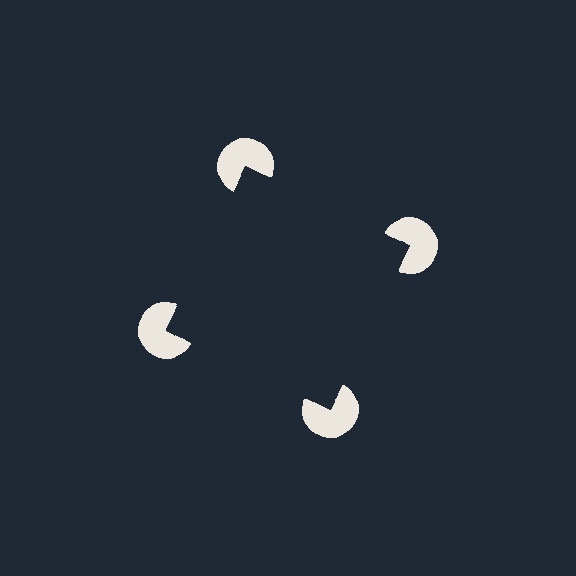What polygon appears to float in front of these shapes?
An illusory square — its edges are inferred from the aligned wedge cuts in the pac-man discs, not physically drawn.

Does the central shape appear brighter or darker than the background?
It typically appears slightly darker than the background, even though no actual brightness change is drawn.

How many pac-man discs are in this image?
There are 4 — one at each vertex of the illusory square.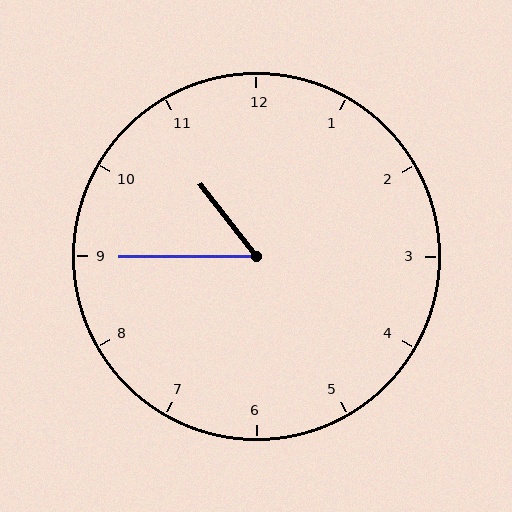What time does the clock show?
10:45.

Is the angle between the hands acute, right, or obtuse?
It is acute.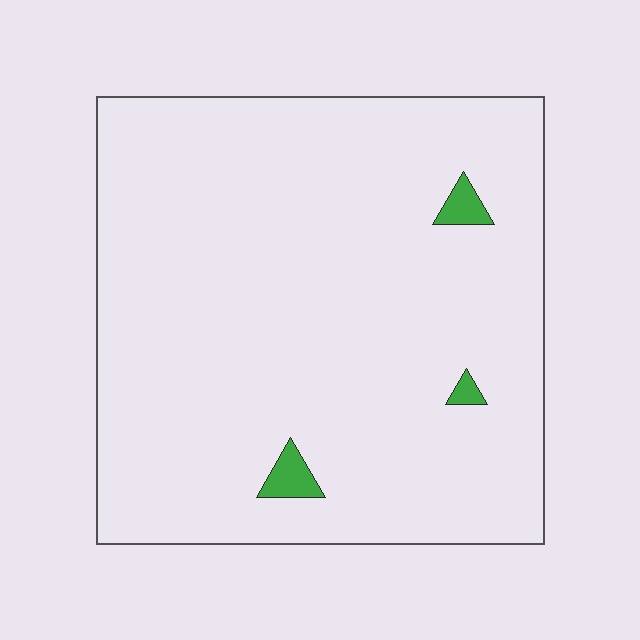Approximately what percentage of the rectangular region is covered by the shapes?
Approximately 0%.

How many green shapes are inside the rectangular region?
3.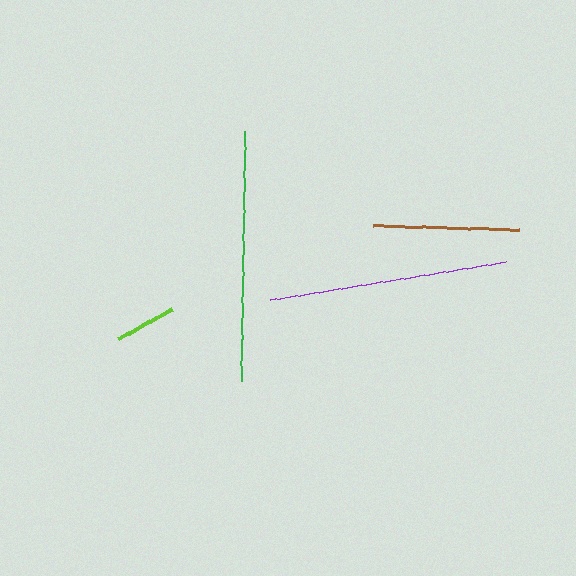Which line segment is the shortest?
The lime line is the shortest at approximately 61 pixels.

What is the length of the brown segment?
The brown segment is approximately 146 pixels long.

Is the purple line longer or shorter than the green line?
The green line is longer than the purple line.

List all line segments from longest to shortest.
From longest to shortest: green, purple, brown, lime.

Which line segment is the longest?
The green line is the longest at approximately 250 pixels.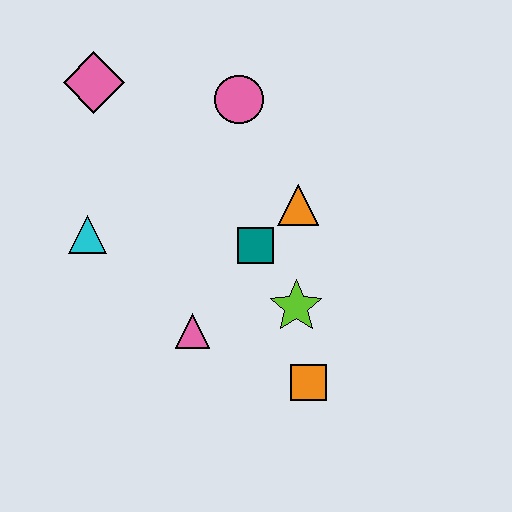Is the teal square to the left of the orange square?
Yes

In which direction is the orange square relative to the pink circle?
The orange square is below the pink circle.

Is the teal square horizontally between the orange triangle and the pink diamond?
Yes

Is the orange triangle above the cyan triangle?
Yes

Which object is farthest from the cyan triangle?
The orange square is farthest from the cyan triangle.